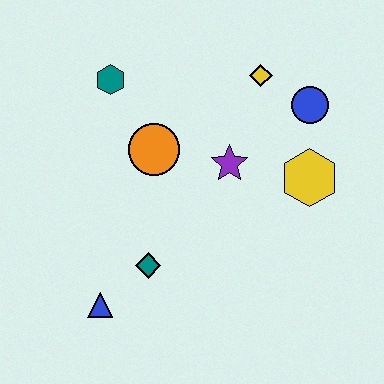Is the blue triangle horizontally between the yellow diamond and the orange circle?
No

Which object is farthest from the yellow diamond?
The blue triangle is farthest from the yellow diamond.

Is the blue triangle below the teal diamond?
Yes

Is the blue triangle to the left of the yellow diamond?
Yes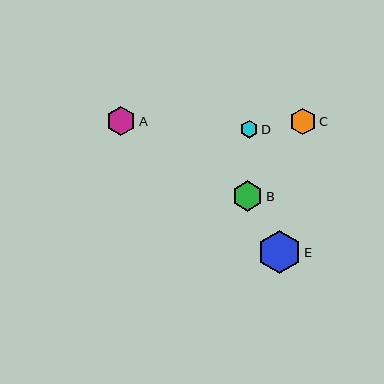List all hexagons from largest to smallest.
From largest to smallest: E, B, A, C, D.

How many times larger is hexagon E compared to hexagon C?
Hexagon E is approximately 1.6 times the size of hexagon C.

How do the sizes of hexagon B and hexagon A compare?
Hexagon B and hexagon A are approximately the same size.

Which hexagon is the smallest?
Hexagon D is the smallest with a size of approximately 18 pixels.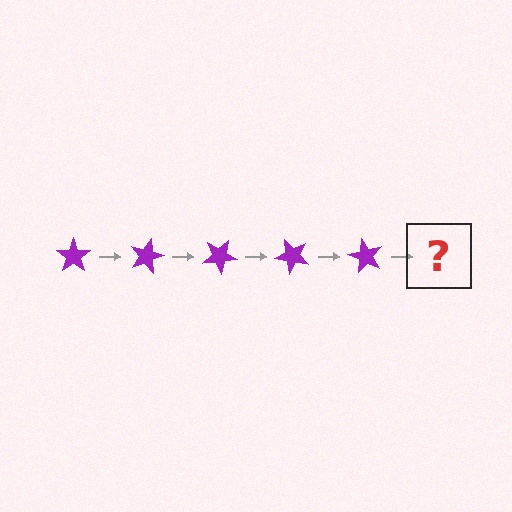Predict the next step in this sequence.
The next step is a purple star rotated 75 degrees.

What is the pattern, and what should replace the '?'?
The pattern is that the star rotates 15 degrees each step. The '?' should be a purple star rotated 75 degrees.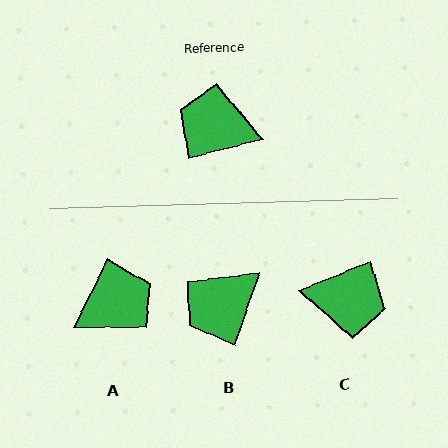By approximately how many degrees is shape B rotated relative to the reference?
Approximately 57 degrees counter-clockwise.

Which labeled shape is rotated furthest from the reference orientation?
C, about 172 degrees away.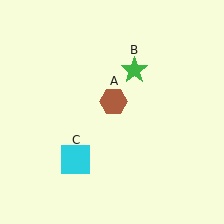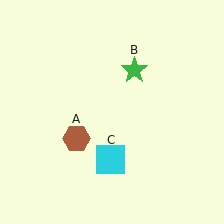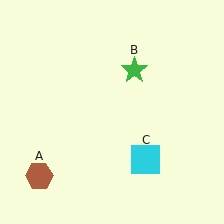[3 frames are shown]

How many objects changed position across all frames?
2 objects changed position: brown hexagon (object A), cyan square (object C).